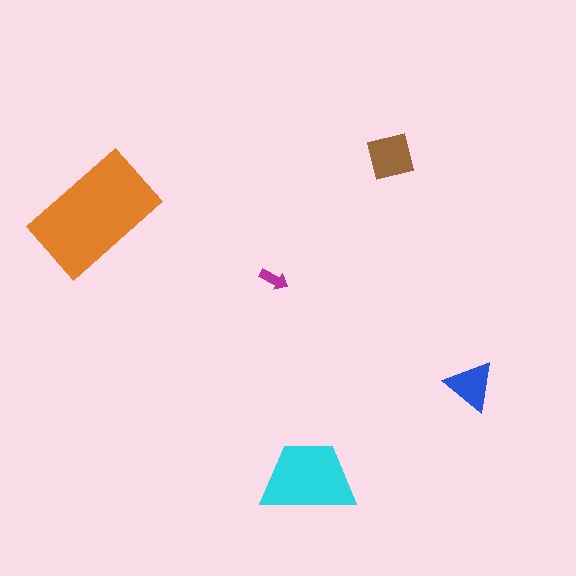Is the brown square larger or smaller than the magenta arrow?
Larger.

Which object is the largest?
The orange rectangle.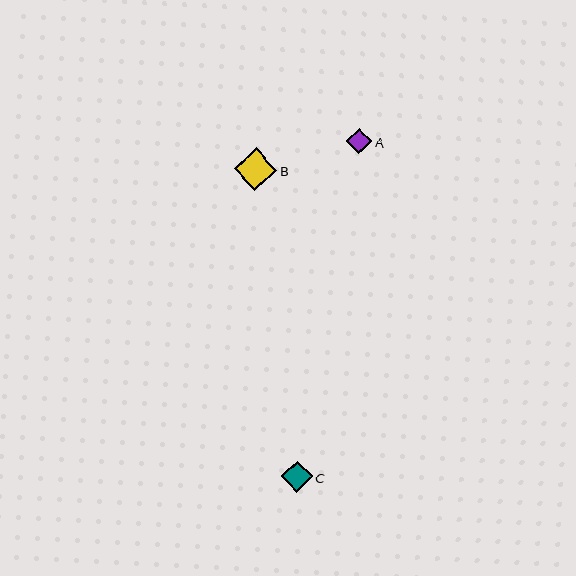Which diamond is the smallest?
Diamond A is the smallest with a size of approximately 26 pixels.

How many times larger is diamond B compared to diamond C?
Diamond B is approximately 1.4 times the size of diamond C.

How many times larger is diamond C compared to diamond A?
Diamond C is approximately 1.2 times the size of diamond A.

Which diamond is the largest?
Diamond B is the largest with a size of approximately 43 pixels.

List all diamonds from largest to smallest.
From largest to smallest: B, C, A.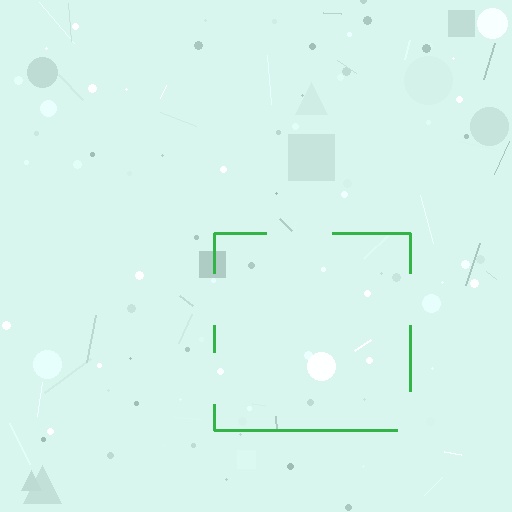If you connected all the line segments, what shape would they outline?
They would outline a square.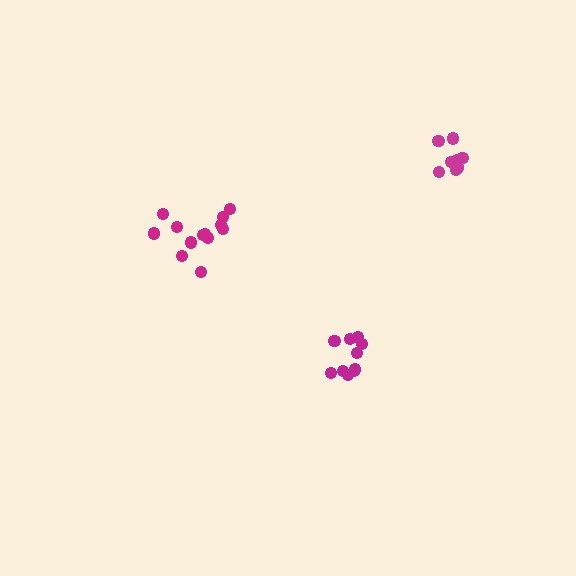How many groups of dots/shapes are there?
There are 3 groups.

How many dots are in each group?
Group 1: 11 dots, Group 2: 8 dots, Group 3: 13 dots (32 total).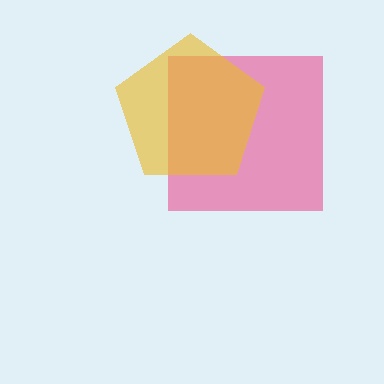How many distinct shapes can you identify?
There are 2 distinct shapes: a pink square, a yellow pentagon.